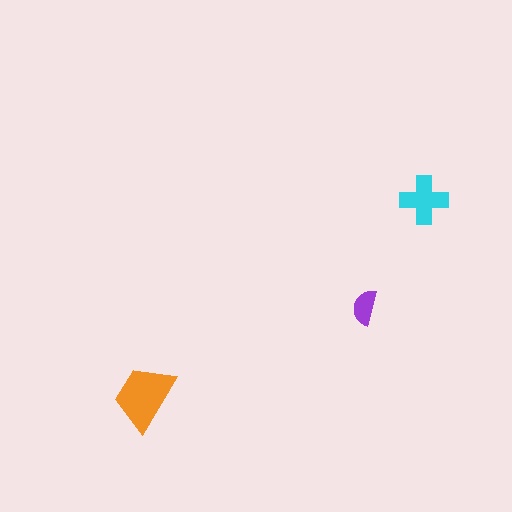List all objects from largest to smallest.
The orange trapezoid, the cyan cross, the purple semicircle.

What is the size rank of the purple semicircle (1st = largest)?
3rd.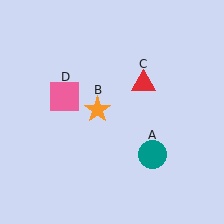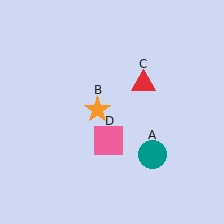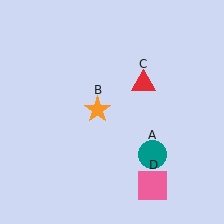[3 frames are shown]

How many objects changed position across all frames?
1 object changed position: pink square (object D).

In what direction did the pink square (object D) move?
The pink square (object D) moved down and to the right.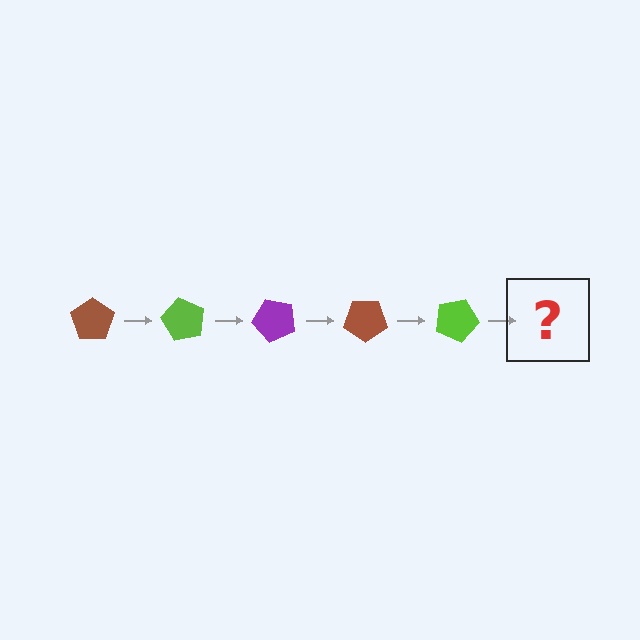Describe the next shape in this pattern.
It should be a purple pentagon, rotated 300 degrees from the start.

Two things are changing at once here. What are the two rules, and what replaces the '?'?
The two rules are that it rotates 60 degrees each step and the color cycles through brown, lime, and purple. The '?' should be a purple pentagon, rotated 300 degrees from the start.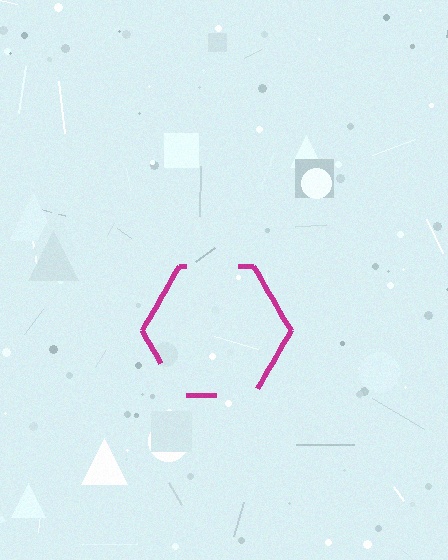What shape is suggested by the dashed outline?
The dashed outline suggests a hexagon.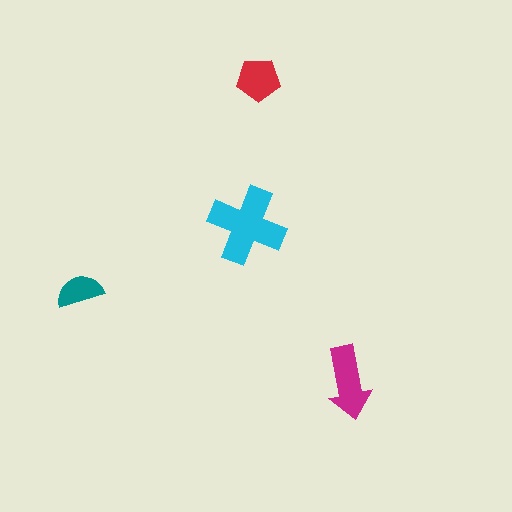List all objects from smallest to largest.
The teal semicircle, the red pentagon, the magenta arrow, the cyan cross.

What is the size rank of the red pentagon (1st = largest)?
3rd.